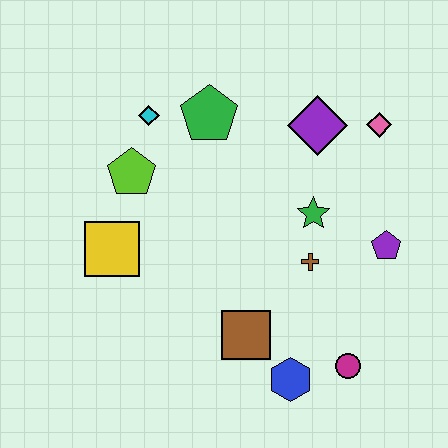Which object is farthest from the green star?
The yellow square is farthest from the green star.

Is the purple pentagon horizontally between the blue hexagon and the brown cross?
No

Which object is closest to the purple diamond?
The pink diamond is closest to the purple diamond.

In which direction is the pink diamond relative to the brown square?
The pink diamond is above the brown square.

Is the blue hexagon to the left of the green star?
Yes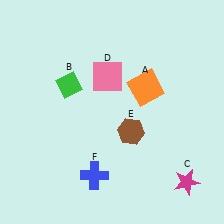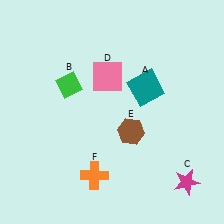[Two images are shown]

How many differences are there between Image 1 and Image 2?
There are 2 differences between the two images.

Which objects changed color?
A changed from orange to teal. F changed from blue to orange.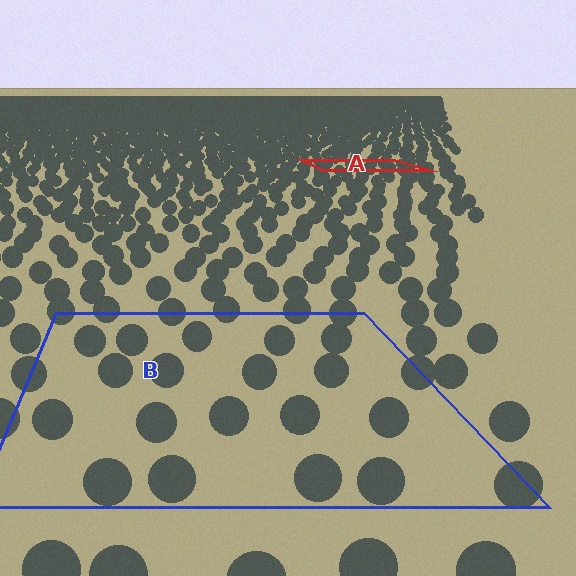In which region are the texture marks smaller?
The texture marks are smaller in region A, because it is farther away.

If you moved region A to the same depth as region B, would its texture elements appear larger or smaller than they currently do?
They would appear larger. At a closer depth, the same texture elements are projected at a bigger on-screen size.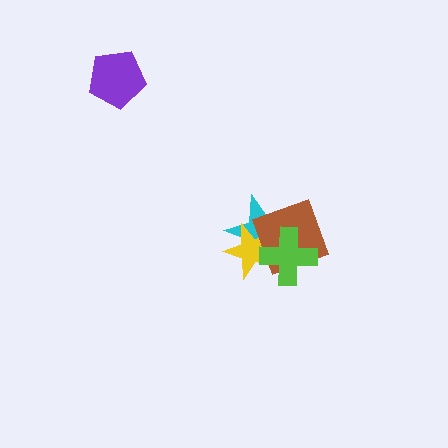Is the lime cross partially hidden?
No, no other shape covers it.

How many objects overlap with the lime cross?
3 objects overlap with the lime cross.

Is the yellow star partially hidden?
Yes, it is partially covered by another shape.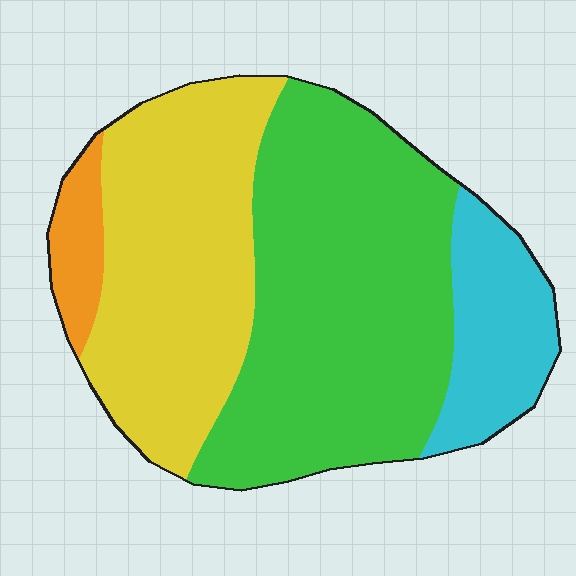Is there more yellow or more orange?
Yellow.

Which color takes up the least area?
Orange, at roughly 5%.